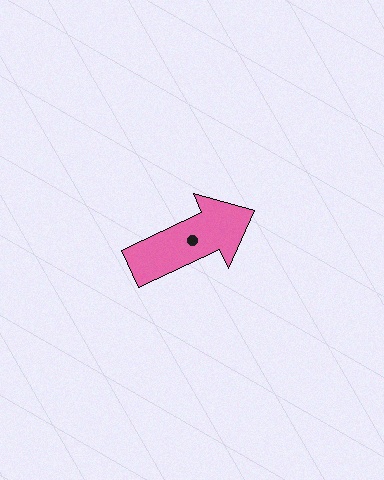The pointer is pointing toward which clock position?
Roughly 2 o'clock.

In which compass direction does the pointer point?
Northeast.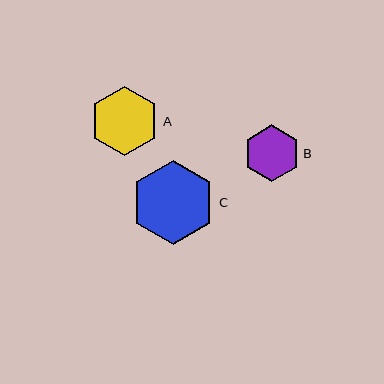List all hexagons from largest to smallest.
From largest to smallest: C, A, B.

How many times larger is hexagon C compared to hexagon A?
Hexagon C is approximately 1.2 times the size of hexagon A.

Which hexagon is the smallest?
Hexagon B is the smallest with a size of approximately 57 pixels.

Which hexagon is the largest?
Hexagon C is the largest with a size of approximately 85 pixels.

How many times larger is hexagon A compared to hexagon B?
Hexagon A is approximately 1.2 times the size of hexagon B.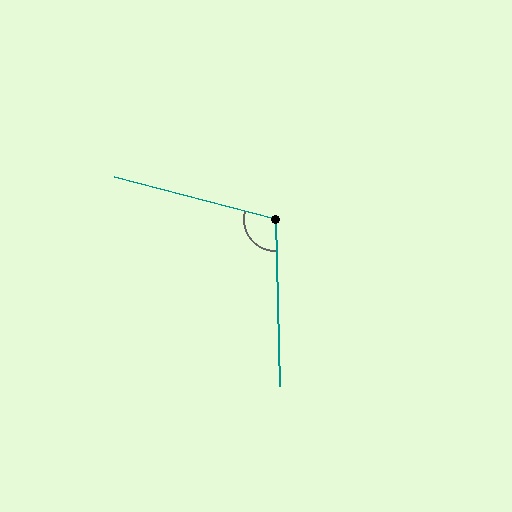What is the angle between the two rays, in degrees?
Approximately 106 degrees.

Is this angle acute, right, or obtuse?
It is obtuse.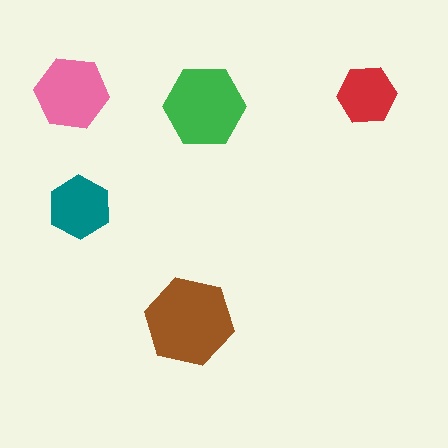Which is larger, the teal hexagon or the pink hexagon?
The pink one.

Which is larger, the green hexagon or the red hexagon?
The green one.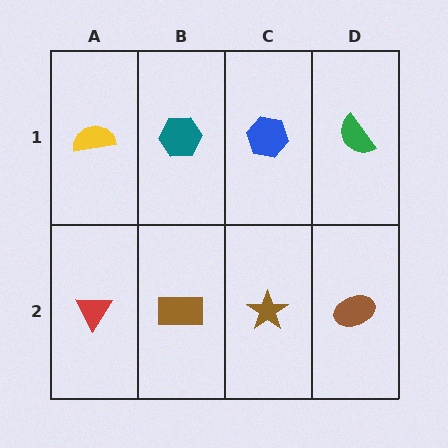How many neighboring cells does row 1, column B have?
3.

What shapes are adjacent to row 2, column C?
A blue hexagon (row 1, column C), a brown rectangle (row 2, column B), a brown ellipse (row 2, column D).